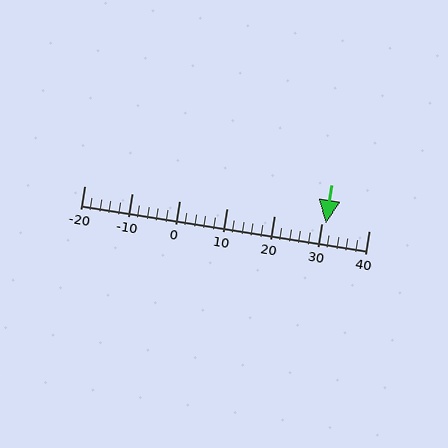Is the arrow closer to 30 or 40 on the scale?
The arrow is closer to 30.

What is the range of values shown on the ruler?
The ruler shows values from -20 to 40.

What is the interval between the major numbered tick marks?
The major tick marks are spaced 10 units apart.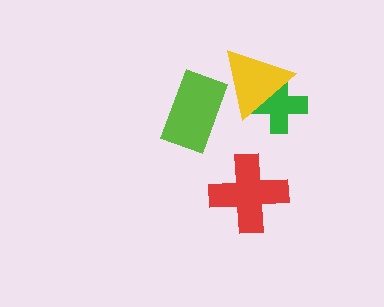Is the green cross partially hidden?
Yes, it is partially covered by another shape.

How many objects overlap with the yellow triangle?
2 objects overlap with the yellow triangle.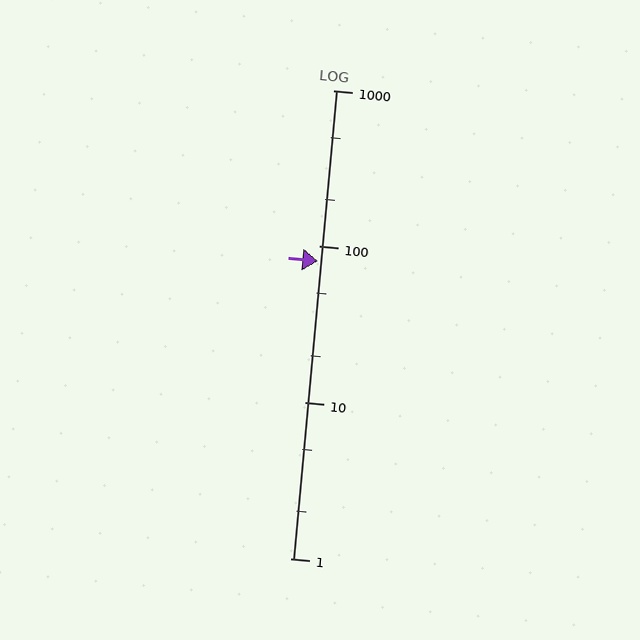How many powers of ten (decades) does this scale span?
The scale spans 3 decades, from 1 to 1000.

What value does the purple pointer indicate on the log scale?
The pointer indicates approximately 81.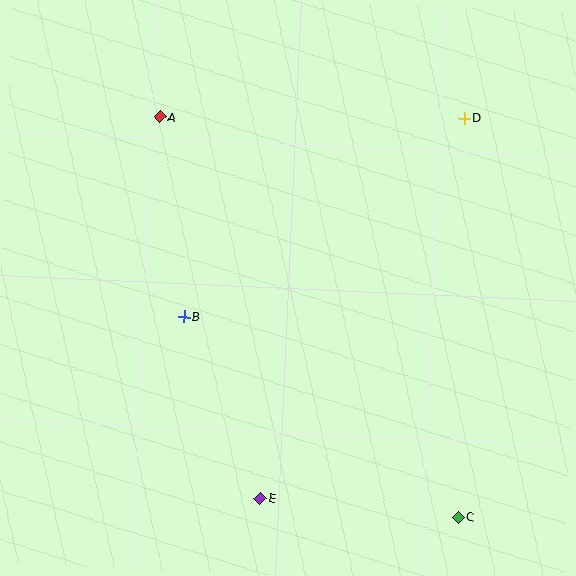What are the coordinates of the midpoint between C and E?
The midpoint between C and E is at (359, 508).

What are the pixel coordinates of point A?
Point A is at (160, 117).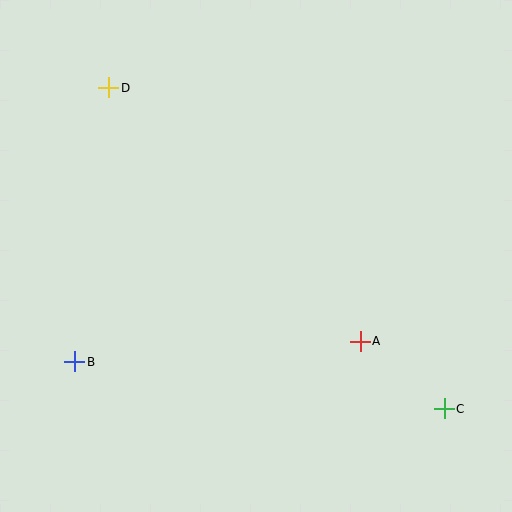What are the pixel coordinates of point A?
Point A is at (360, 341).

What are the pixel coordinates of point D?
Point D is at (109, 88).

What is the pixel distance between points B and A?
The distance between B and A is 286 pixels.